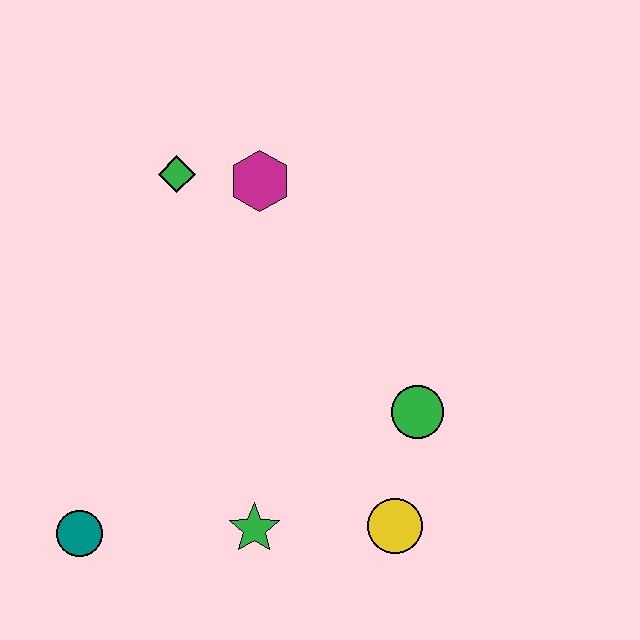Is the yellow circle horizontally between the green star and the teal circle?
No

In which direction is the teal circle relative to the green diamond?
The teal circle is below the green diamond.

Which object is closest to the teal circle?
The green star is closest to the teal circle.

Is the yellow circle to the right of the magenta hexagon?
Yes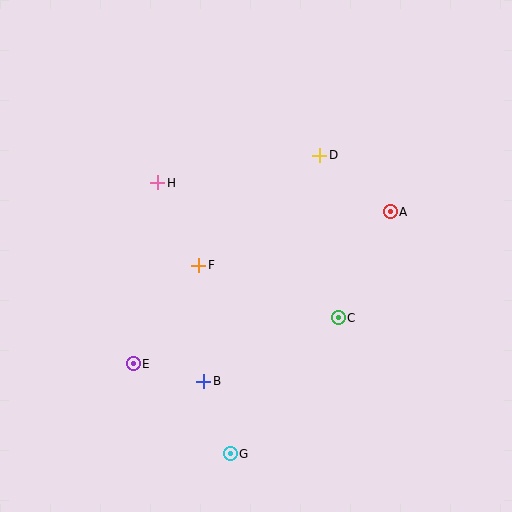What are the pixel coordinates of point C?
Point C is at (338, 318).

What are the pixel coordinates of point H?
Point H is at (158, 183).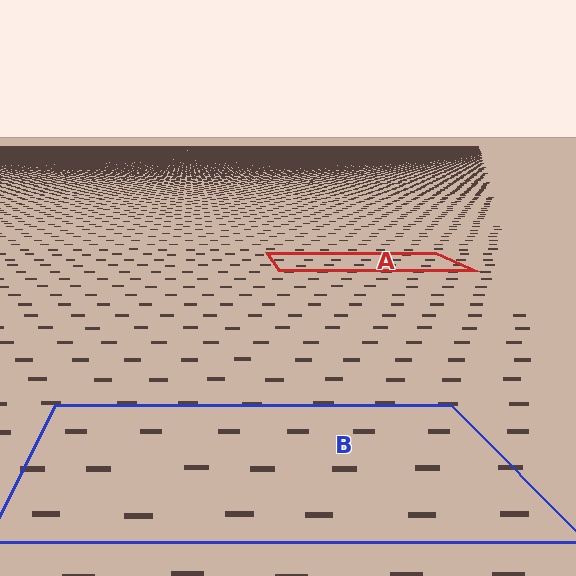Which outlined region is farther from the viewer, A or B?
Region A is farther from the viewer — the texture elements inside it appear smaller and more densely packed.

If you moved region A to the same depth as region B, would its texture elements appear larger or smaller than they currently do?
They would appear larger. At a closer depth, the same texture elements are projected at a bigger on-screen size.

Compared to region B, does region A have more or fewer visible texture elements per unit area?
Region A has more texture elements per unit area — they are packed more densely because it is farther away.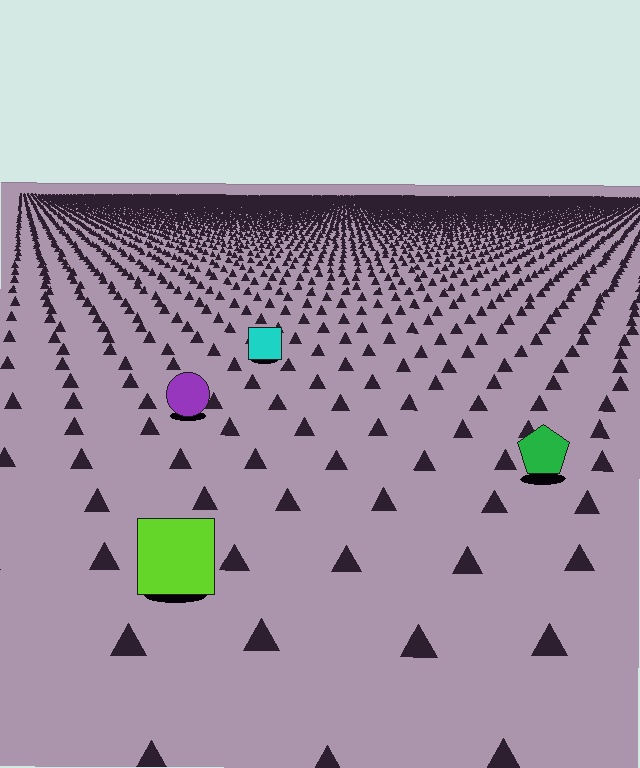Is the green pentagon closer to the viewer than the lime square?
No. The lime square is closer — you can tell from the texture gradient: the ground texture is coarser near it.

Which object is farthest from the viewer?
The cyan square is farthest from the viewer. It appears smaller and the ground texture around it is denser.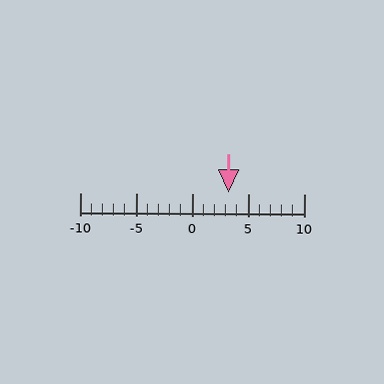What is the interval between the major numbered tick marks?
The major tick marks are spaced 5 units apart.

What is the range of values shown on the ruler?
The ruler shows values from -10 to 10.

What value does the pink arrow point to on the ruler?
The pink arrow points to approximately 3.